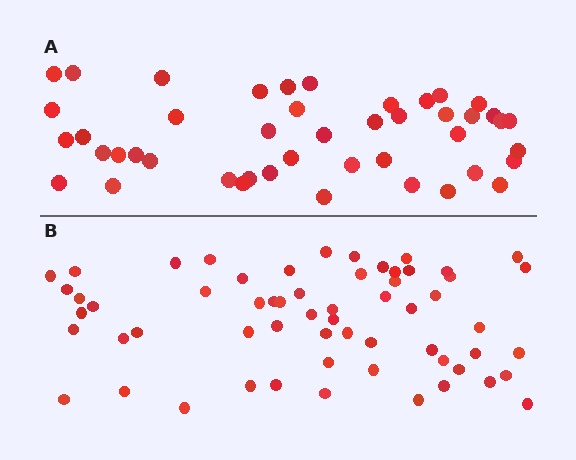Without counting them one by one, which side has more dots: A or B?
Region B (the bottom region) has more dots.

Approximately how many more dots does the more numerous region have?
Region B has approximately 15 more dots than region A.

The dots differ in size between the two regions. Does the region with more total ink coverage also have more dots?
No. Region A has more total ink coverage because its dots are larger, but region B actually contains more individual dots. Total area can be misleading — the number of items is what matters here.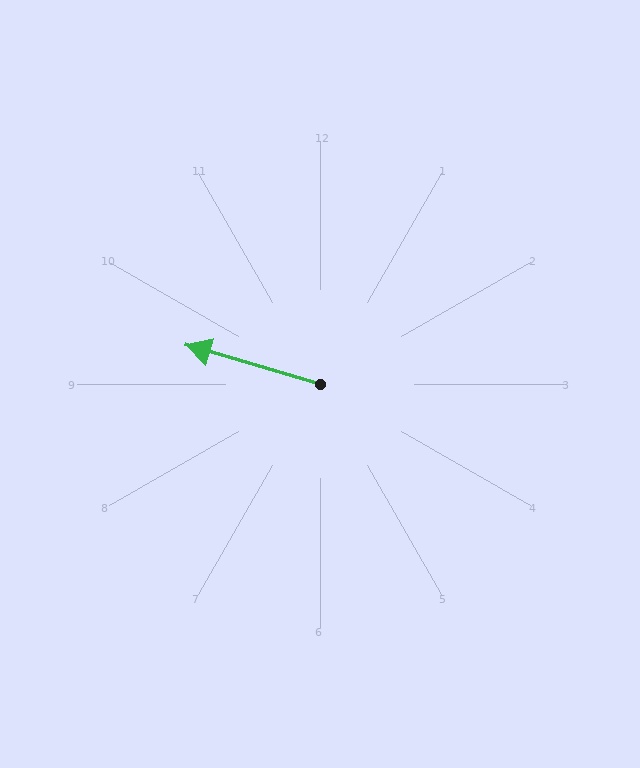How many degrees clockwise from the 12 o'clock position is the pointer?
Approximately 286 degrees.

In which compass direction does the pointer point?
West.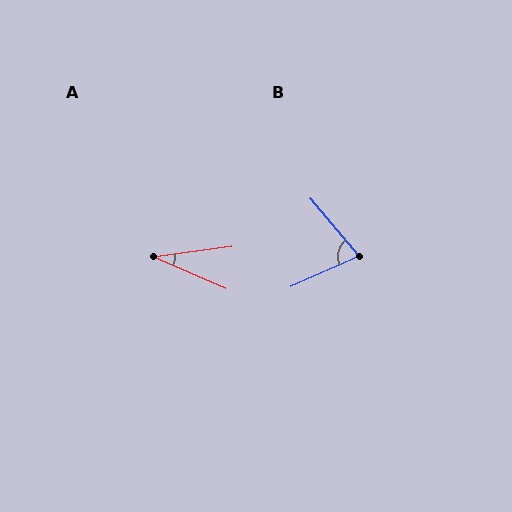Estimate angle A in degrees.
Approximately 31 degrees.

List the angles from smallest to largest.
A (31°), B (74°).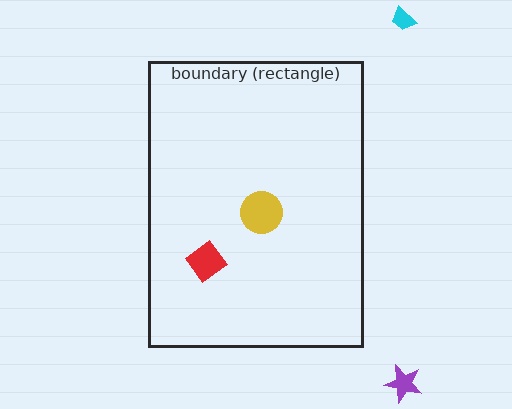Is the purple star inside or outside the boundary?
Outside.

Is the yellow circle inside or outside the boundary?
Inside.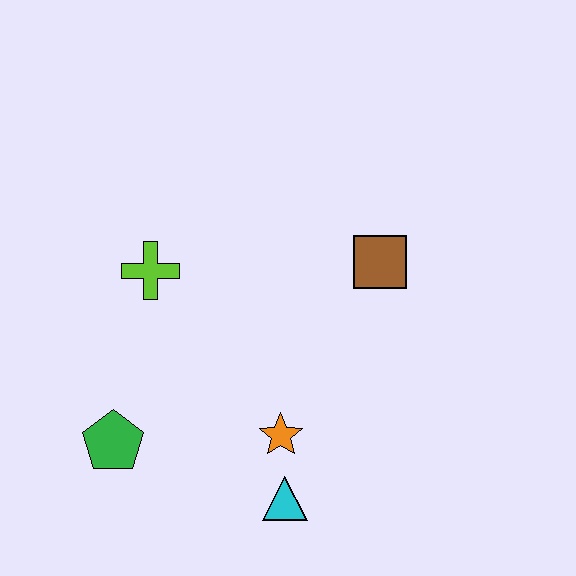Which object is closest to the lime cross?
The green pentagon is closest to the lime cross.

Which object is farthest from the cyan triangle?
The lime cross is farthest from the cyan triangle.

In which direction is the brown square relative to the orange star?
The brown square is above the orange star.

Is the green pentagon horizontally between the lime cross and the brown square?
No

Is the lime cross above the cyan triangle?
Yes